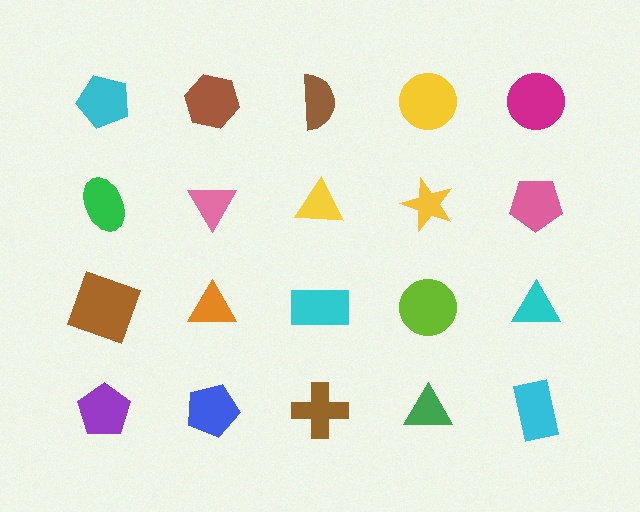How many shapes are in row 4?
5 shapes.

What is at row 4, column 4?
A green triangle.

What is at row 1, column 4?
A yellow circle.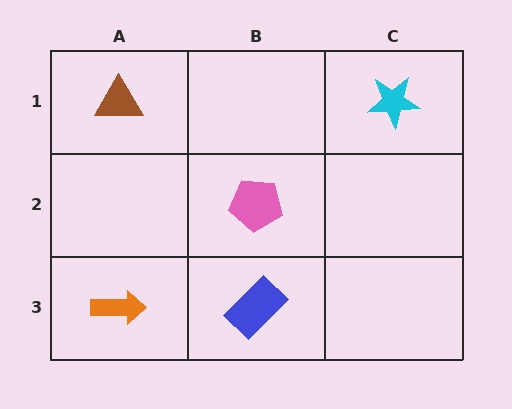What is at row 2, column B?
A pink pentagon.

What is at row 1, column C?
A cyan star.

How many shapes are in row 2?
1 shape.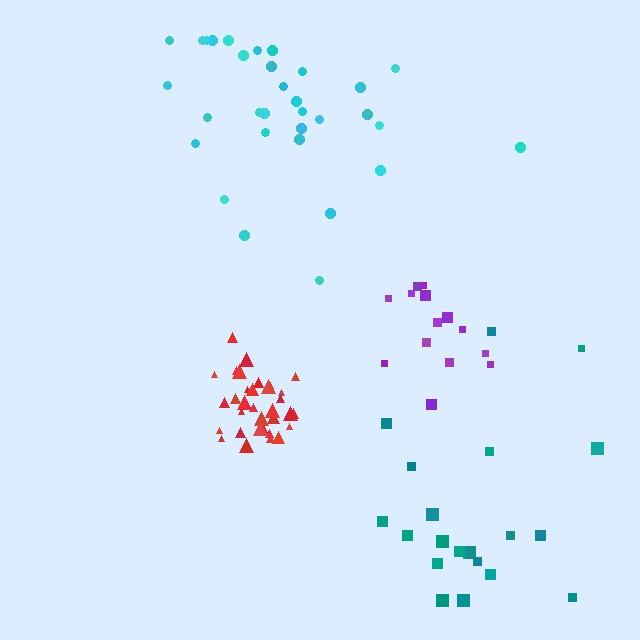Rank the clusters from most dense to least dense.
red, purple, cyan, teal.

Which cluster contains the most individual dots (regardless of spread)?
Red (35).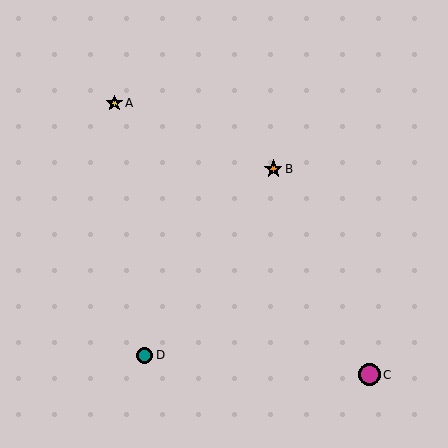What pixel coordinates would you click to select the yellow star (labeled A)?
Click at (114, 103) to select the yellow star A.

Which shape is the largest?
The magenta circle (labeled C) is the largest.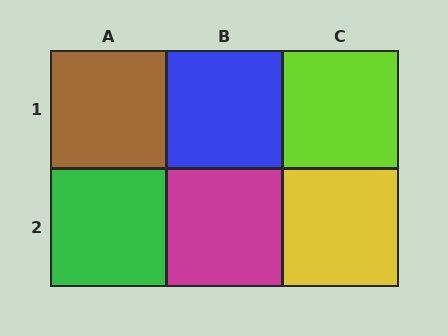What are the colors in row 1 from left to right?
Brown, blue, lime.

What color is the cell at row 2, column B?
Magenta.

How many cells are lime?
1 cell is lime.